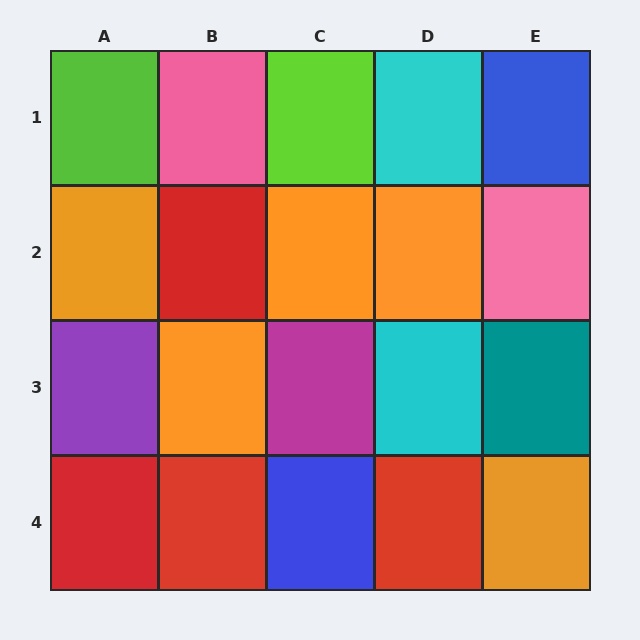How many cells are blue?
2 cells are blue.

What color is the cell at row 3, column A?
Purple.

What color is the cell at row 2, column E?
Pink.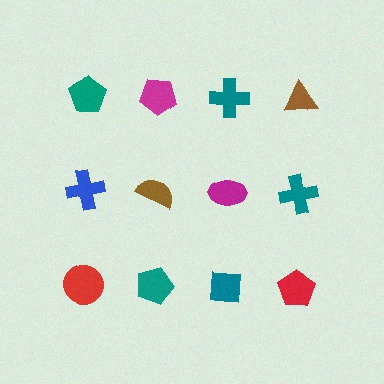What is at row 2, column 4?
A teal cross.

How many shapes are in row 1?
4 shapes.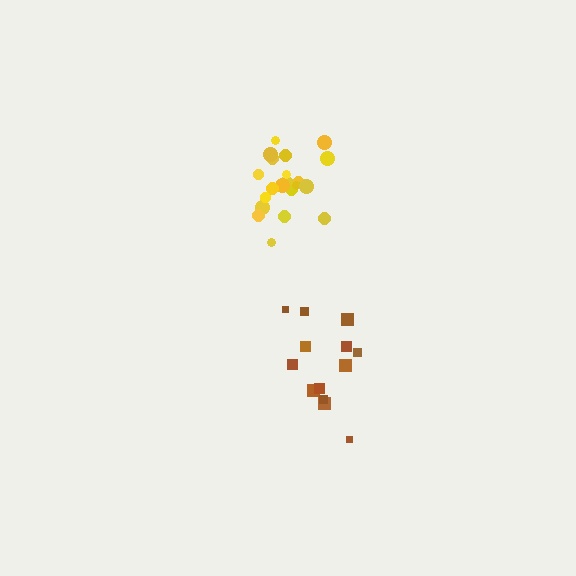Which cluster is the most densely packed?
Yellow.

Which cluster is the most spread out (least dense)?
Brown.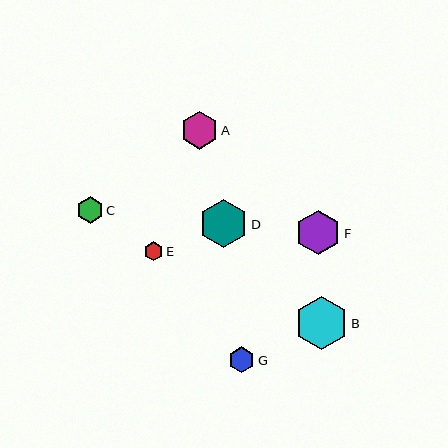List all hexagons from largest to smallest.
From largest to smallest: B, D, F, A, C, G, E.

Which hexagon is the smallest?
Hexagon E is the smallest with a size of approximately 19 pixels.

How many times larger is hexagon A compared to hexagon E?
Hexagon A is approximately 2.0 times the size of hexagon E.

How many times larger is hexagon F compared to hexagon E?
Hexagon F is approximately 2.3 times the size of hexagon E.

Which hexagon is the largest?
Hexagon B is the largest with a size of approximately 53 pixels.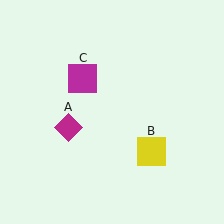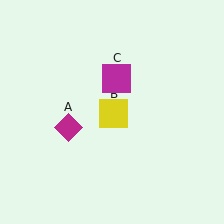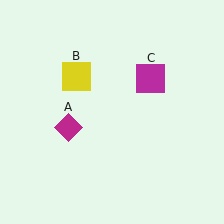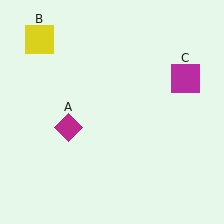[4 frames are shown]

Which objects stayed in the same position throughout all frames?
Magenta diamond (object A) remained stationary.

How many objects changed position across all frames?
2 objects changed position: yellow square (object B), magenta square (object C).